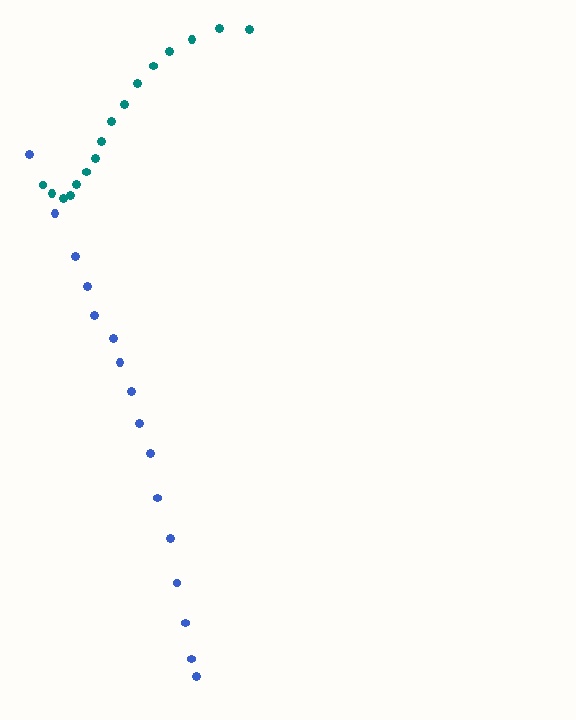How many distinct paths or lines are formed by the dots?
There are 2 distinct paths.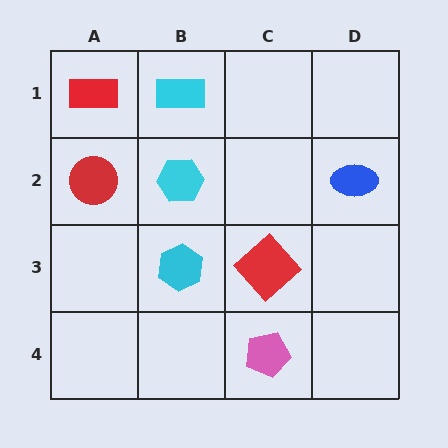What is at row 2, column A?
A red circle.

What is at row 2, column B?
A cyan hexagon.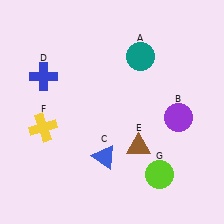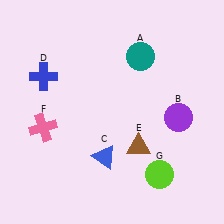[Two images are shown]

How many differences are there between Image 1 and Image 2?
There is 1 difference between the two images.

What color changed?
The cross (F) changed from yellow in Image 1 to pink in Image 2.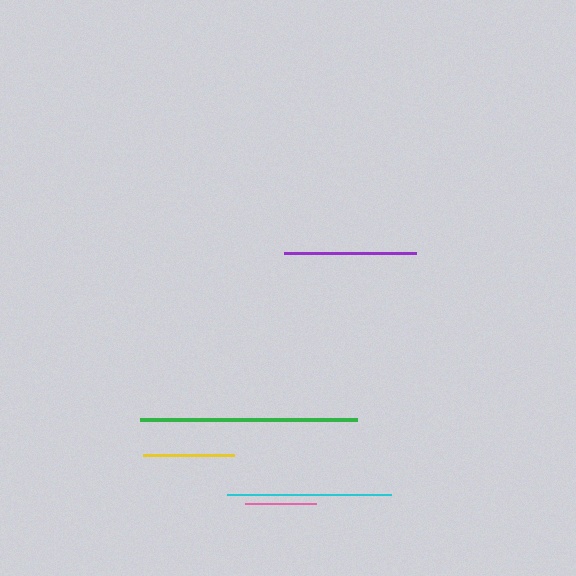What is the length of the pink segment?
The pink segment is approximately 71 pixels long.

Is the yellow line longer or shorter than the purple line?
The purple line is longer than the yellow line.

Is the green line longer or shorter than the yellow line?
The green line is longer than the yellow line.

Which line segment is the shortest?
The pink line is the shortest at approximately 71 pixels.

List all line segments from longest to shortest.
From longest to shortest: green, cyan, purple, yellow, pink.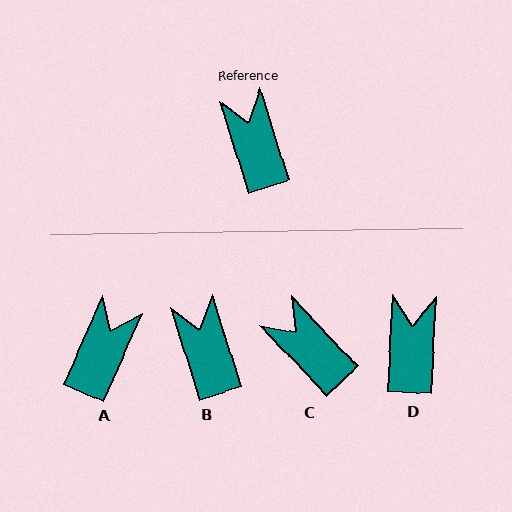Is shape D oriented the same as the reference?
No, it is off by about 20 degrees.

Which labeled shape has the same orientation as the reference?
B.